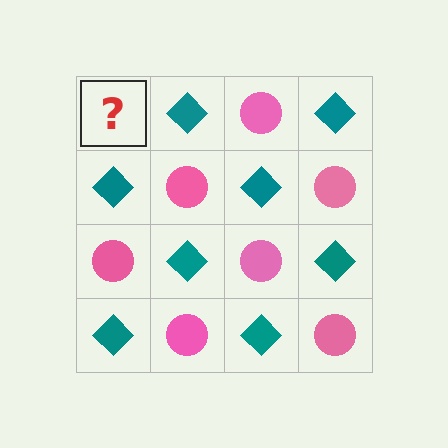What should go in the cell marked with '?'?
The missing cell should contain a pink circle.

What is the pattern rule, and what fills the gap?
The rule is that it alternates pink circle and teal diamond in a checkerboard pattern. The gap should be filled with a pink circle.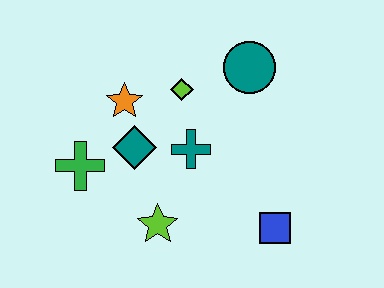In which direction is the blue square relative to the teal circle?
The blue square is below the teal circle.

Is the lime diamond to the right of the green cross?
Yes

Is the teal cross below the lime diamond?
Yes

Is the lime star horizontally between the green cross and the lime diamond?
Yes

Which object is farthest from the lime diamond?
The blue square is farthest from the lime diamond.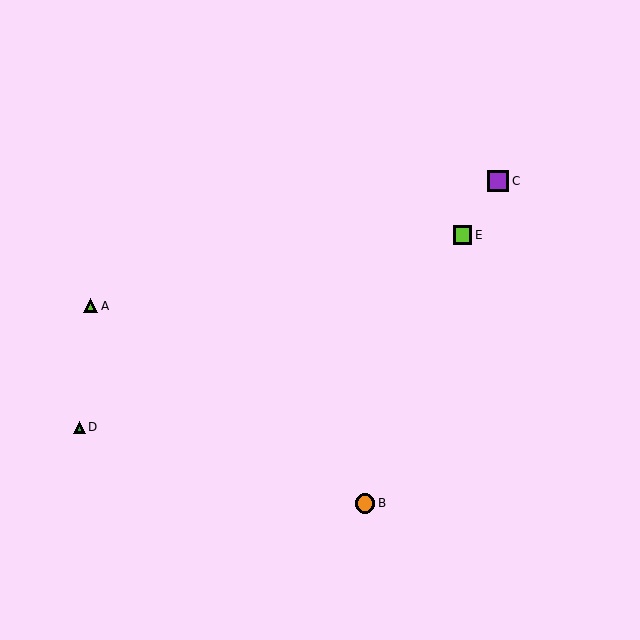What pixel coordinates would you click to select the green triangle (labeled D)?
Click at (79, 427) to select the green triangle D.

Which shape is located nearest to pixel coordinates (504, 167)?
The purple square (labeled C) at (498, 181) is nearest to that location.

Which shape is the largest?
The purple square (labeled C) is the largest.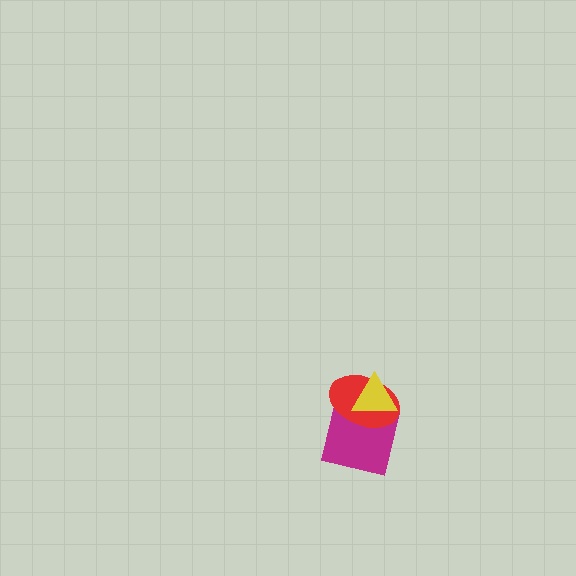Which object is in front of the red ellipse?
The yellow triangle is in front of the red ellipse.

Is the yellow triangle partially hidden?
No, no other shape covers it.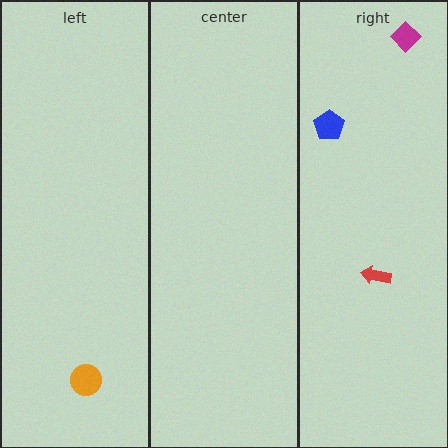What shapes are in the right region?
The blue pentagon, the red arrow, the magenta diamond.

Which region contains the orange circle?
The left region.